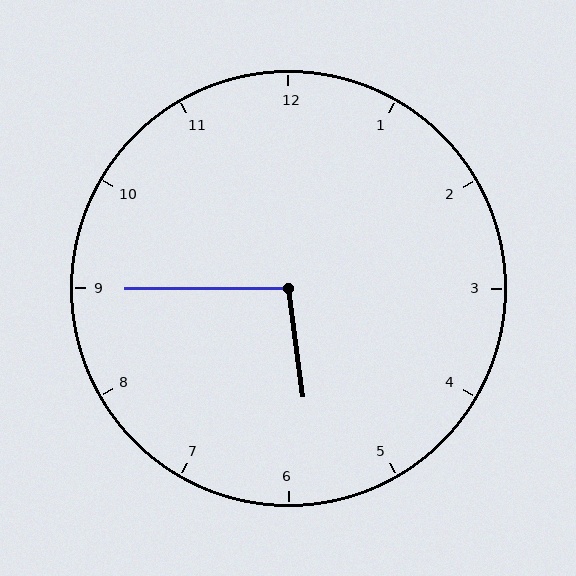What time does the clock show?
5:45.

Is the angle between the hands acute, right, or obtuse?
It is obtuse.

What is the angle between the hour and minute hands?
Approximately 98 degrees.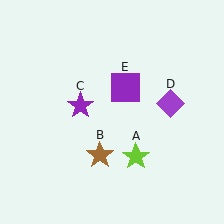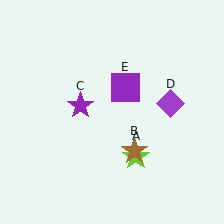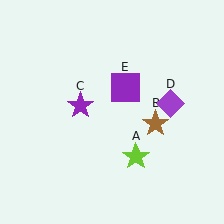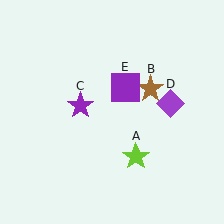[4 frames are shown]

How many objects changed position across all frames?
1 object changed position: brown star (object B).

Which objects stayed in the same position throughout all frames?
Lime star (object A) and purple star (object C) and purple diamond (object D) and purple square (object E) remained stationary.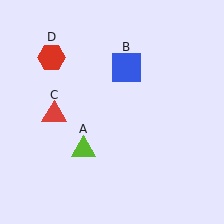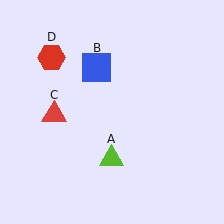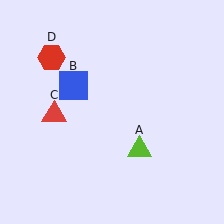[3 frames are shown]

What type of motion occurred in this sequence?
The lime triangle (object A), blue square (object B) rotated counterclockwise around the center of the scene.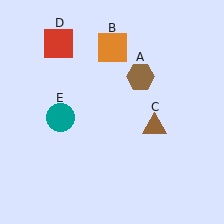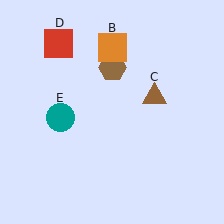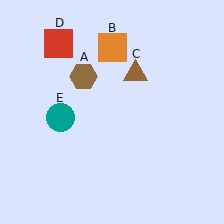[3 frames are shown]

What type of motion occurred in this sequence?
The brown hexagon (object A), brown triangle (object C) rotated counterclockwise around the center of the scene.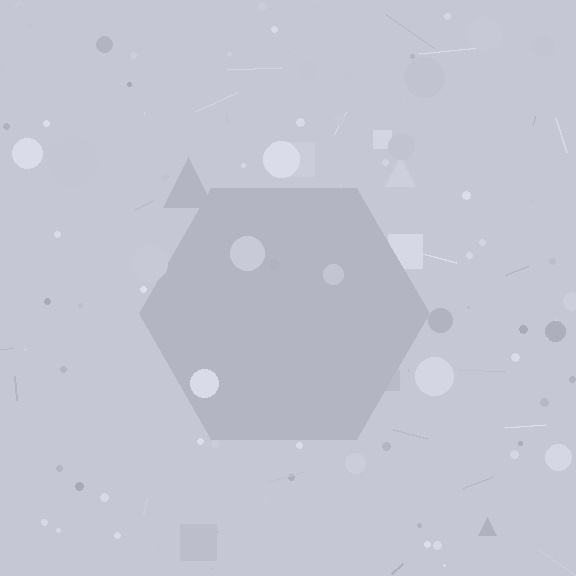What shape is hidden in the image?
A hexagon is hidden in the image.